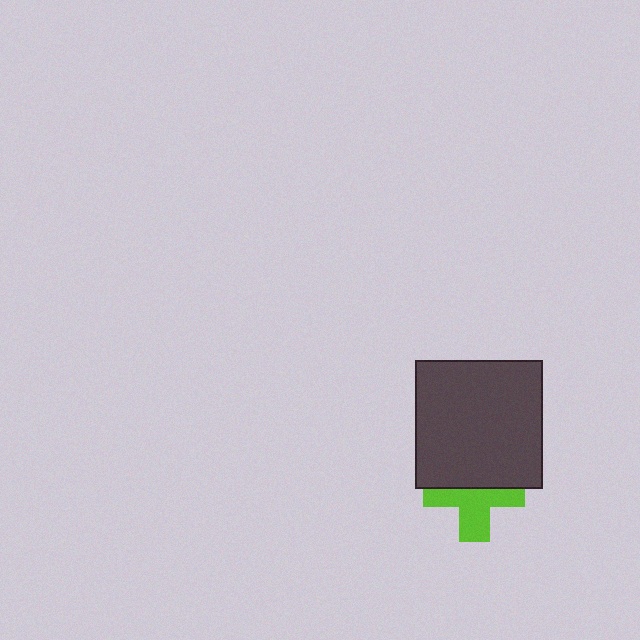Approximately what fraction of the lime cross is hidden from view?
Roughly 47% of the lime cross is hidden behind the dark gray square.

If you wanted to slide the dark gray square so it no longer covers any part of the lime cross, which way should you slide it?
Slide it up — that is the most direct way to separate the two shapes.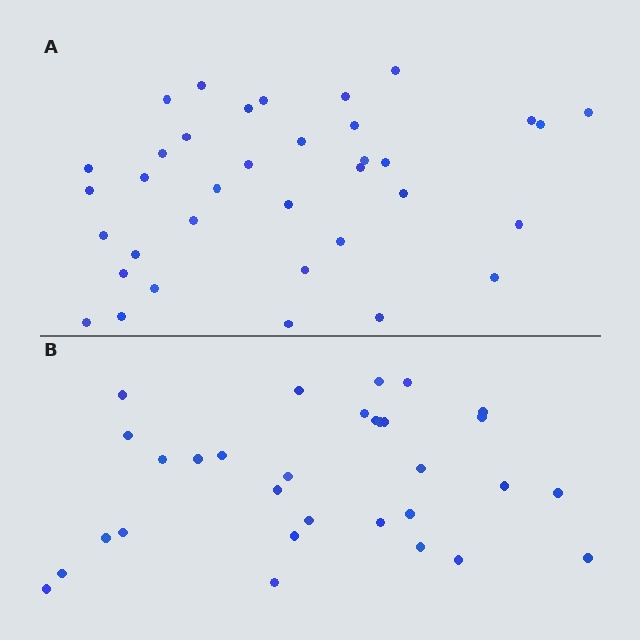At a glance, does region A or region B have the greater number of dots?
Region A (the top region) has more dots.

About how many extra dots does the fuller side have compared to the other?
Region A has about 5 more dots than region B.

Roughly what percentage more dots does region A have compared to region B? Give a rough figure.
About 15% more.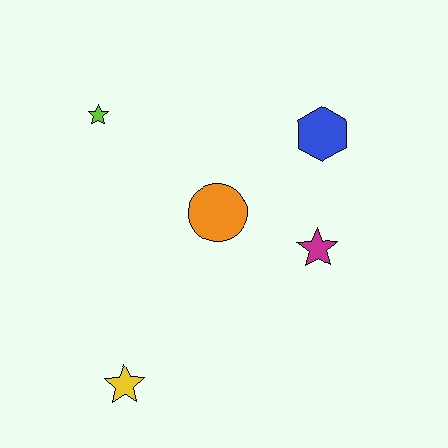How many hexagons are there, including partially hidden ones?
There is 1 hexagon.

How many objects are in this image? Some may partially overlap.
There are 5 objects.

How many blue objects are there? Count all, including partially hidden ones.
There is 1 blue object.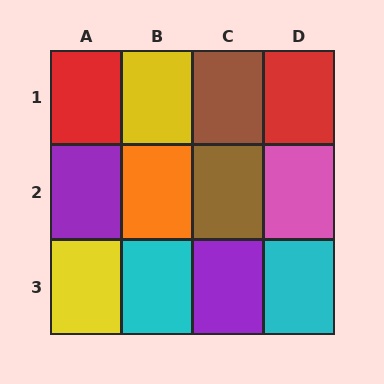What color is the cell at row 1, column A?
Red.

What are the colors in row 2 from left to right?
Purple, orange, brown, pink.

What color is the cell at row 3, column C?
Purple.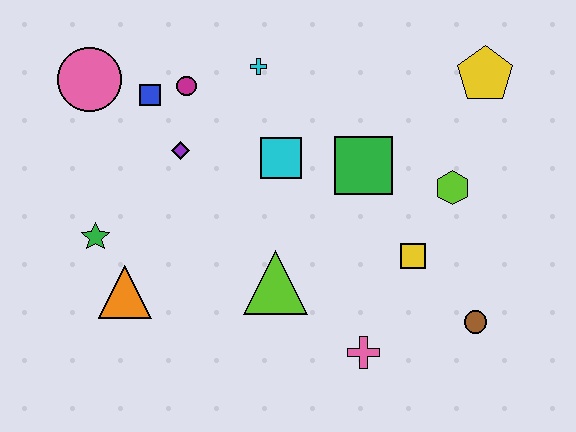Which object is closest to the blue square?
The magenta circle is closest to the blue square.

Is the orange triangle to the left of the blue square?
Yes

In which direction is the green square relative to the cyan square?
The green square is to the right of the cyan square.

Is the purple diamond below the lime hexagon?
No